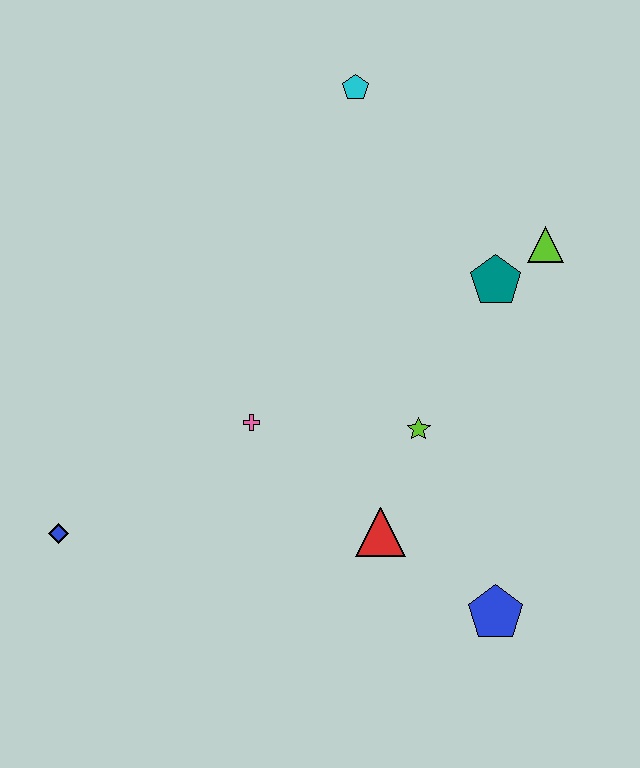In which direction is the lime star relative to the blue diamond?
The lime star is to the right of the blue diamond.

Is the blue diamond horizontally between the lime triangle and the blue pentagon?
No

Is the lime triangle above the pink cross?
Yes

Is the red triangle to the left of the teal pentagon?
Yes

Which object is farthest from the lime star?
The blue diamond is farthest from the lime star.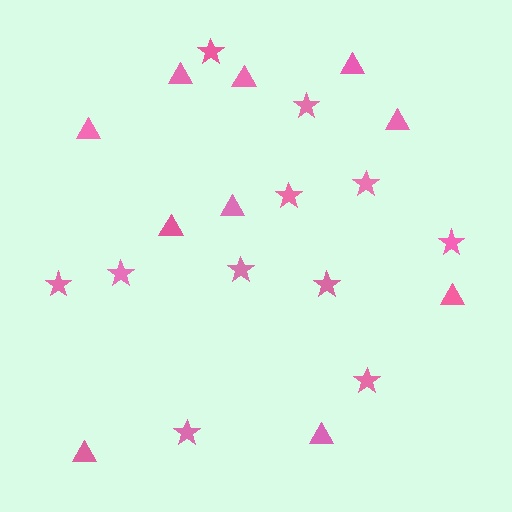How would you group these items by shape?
There are 2 groups: one group of stars (11) and one group of triangles (10).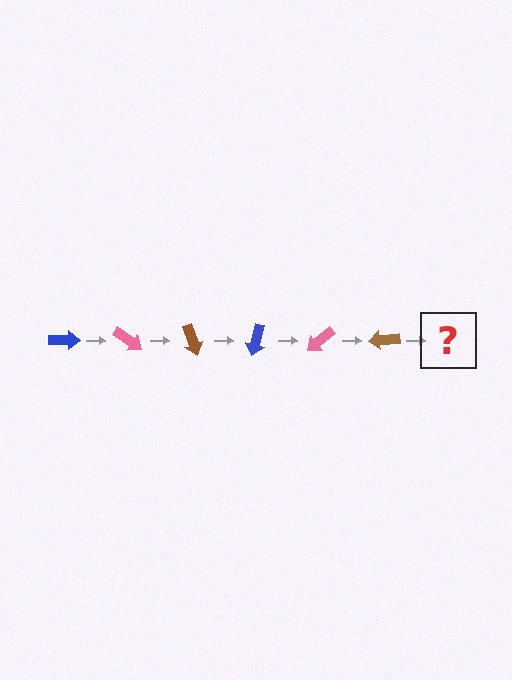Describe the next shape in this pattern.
It should be a blue arrow, rotated 210 degrees from the start.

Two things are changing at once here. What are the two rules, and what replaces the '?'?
The two rules are that it rotates 35 degrees each step and the color cycles through blue, pink, and brown. The '?' should be a blue arrow, rotated 210 degrees from the start.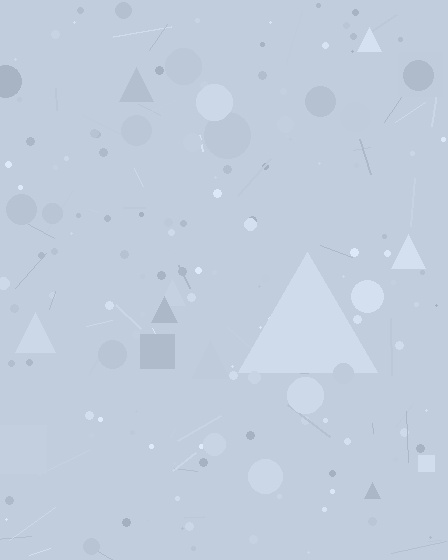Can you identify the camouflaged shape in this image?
The camouflaged shape is a triangle.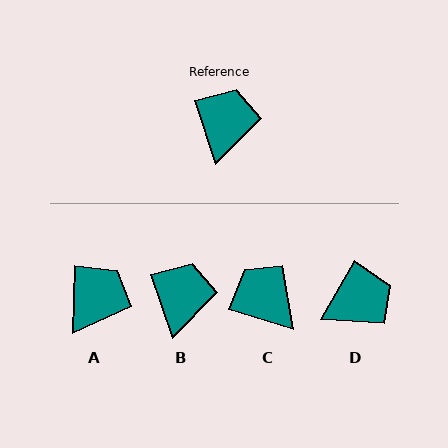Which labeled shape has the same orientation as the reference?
B.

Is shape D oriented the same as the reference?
No, it is off by about 49 degrees.